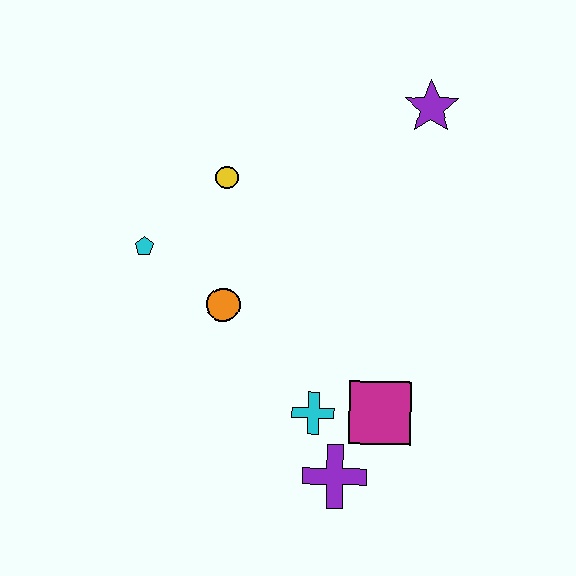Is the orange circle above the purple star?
No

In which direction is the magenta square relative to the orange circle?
The magenta square is to the right of the orange circle.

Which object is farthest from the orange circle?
The purple star is farthest from the orange circle.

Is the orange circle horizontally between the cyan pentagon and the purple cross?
Yes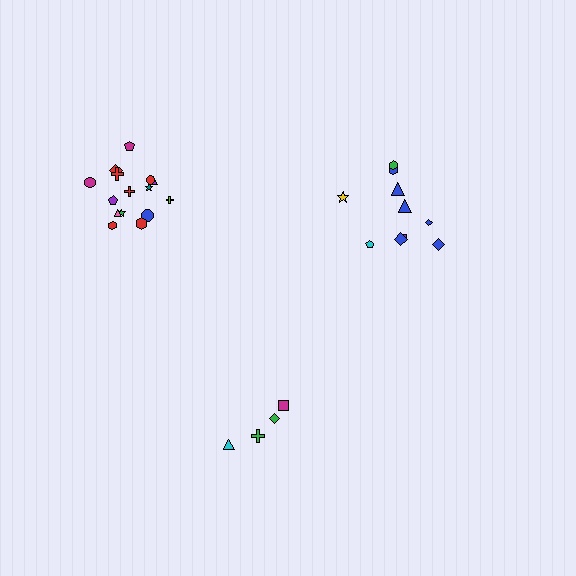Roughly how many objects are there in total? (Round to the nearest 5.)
Roughly 30 objects in total.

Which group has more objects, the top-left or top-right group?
The top-left group.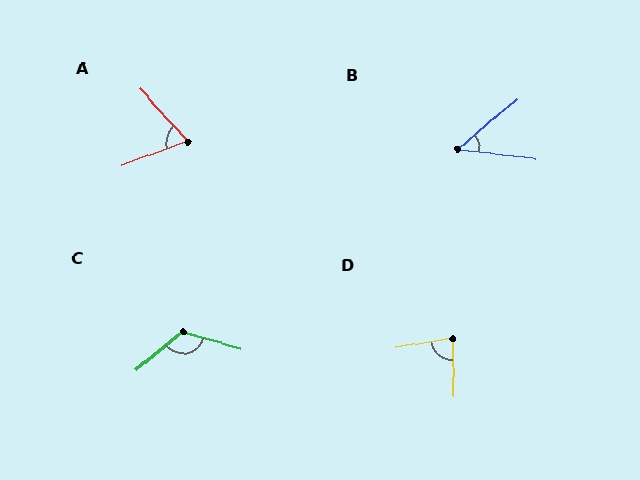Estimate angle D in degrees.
Approximately 81 degrees.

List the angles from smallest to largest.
B (46°), A (68°), D (81°), C (124°).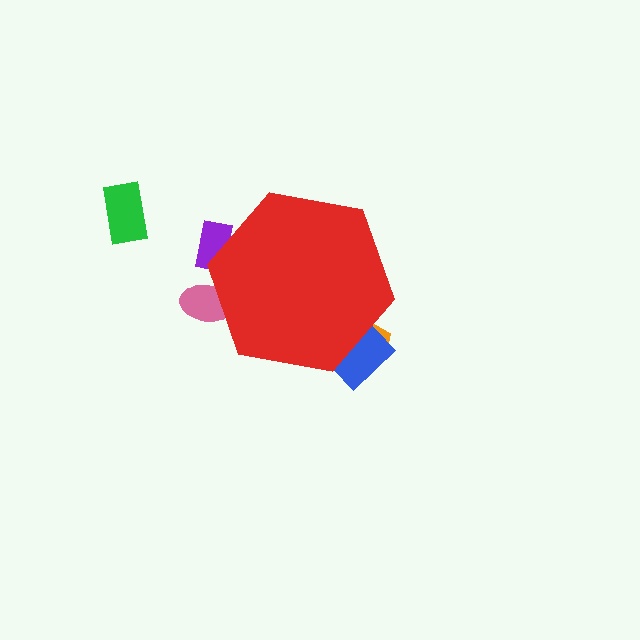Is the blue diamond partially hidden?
Yes, the blue diamond is partially hidden behind the red hexagon.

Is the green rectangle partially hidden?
No, the green rectangle is fully visible.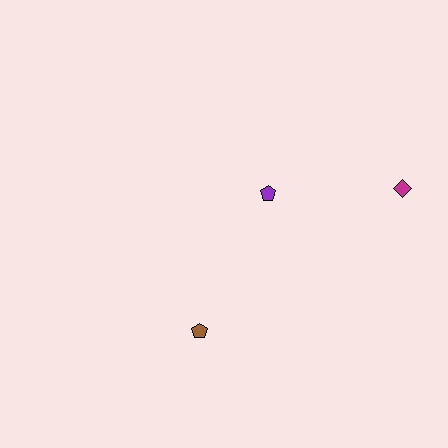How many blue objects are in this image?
There are no blue objects.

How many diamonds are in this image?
There is 1 diamond.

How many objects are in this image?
There are 3 objects.